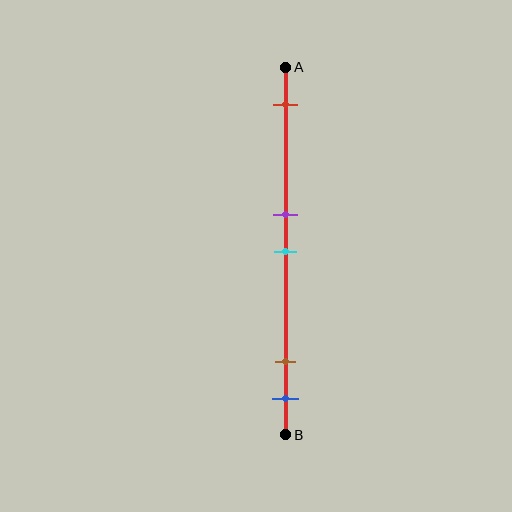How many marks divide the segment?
There are 5 marks dividing the segment.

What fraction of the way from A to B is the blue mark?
The blue mark is approximately 90% (0.9) of the way from A to B.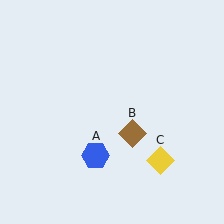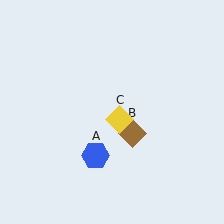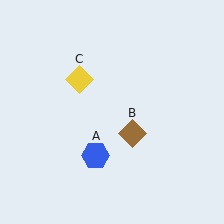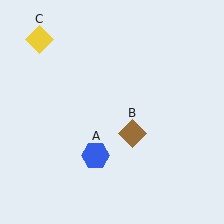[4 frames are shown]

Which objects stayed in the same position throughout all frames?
Blue hexagon (object A) and brown diamond (object B) remained stationary.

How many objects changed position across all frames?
1 object changed position: yellow diamond (object C).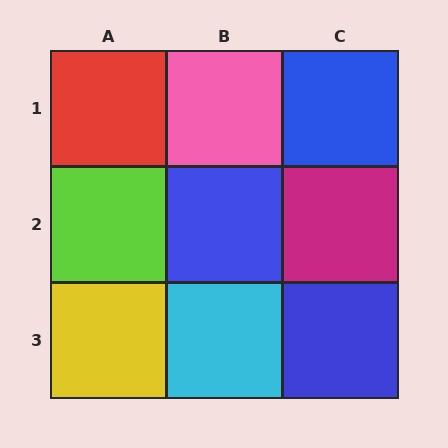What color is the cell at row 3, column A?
Yellow.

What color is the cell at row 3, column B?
Cyan.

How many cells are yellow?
1 cell is yellow.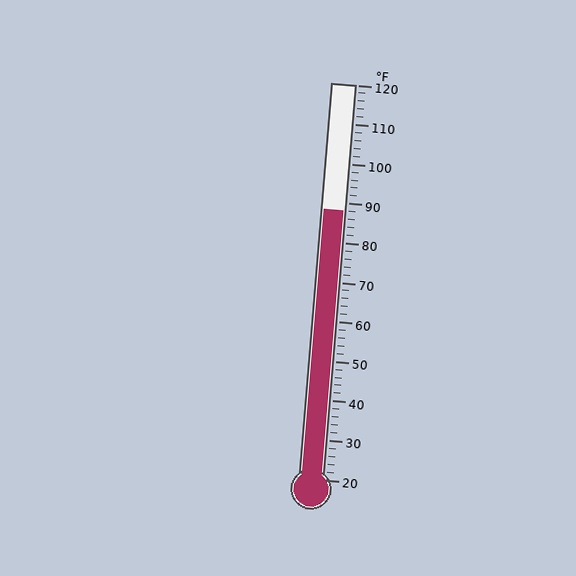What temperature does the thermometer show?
The thermometer shows approximately 88°F.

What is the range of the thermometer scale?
The thermometer scale ranges from 20°F to 120°F.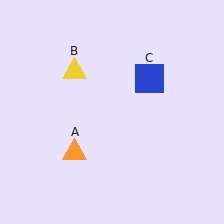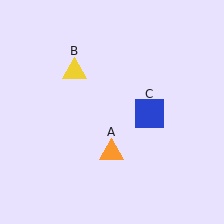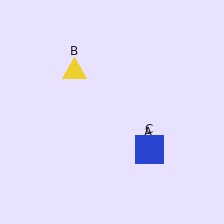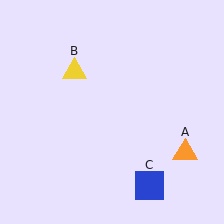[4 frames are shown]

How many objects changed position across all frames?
2 objects changed position: orange triangle (object A), blue square (object C).